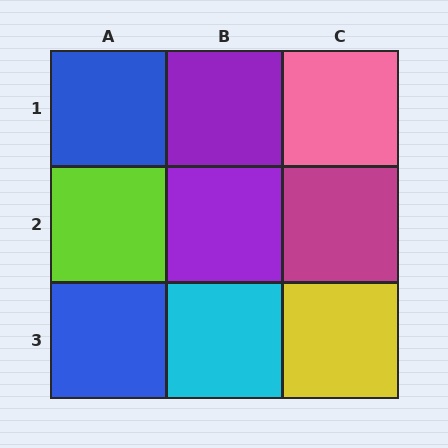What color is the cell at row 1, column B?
Purple.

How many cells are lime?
1 cell is lime.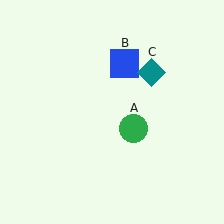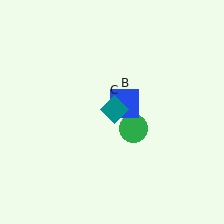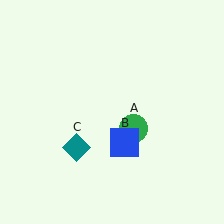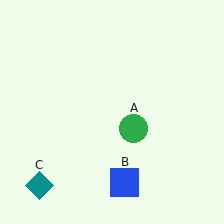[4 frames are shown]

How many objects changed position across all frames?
2 objects changed position: blue square (object B), teal diamond (object C).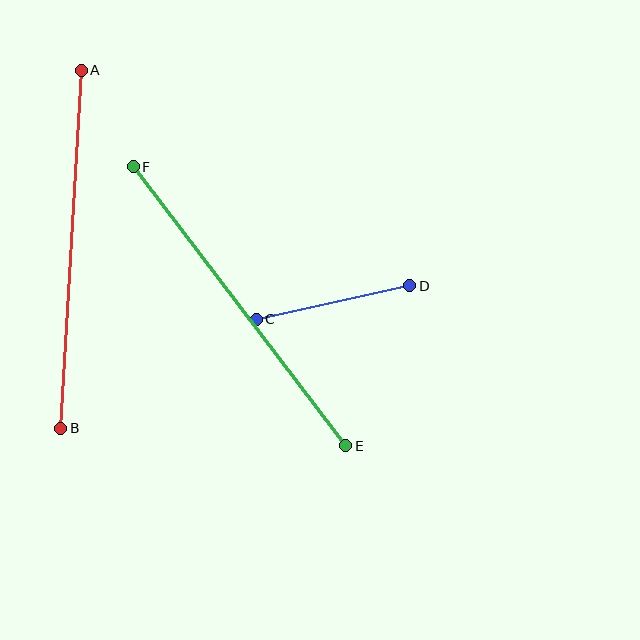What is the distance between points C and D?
The distance is approximately 157 pixels.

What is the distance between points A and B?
The distance is approximately 358 pixels.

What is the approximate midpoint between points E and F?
The midpoint is at approximately (239, 306) pixels.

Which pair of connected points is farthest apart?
Points A and B are farthest apart.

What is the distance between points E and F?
The distance is approximately 350 pixels.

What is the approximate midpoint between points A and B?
The midpoint is at approximately (71, 249) pixels.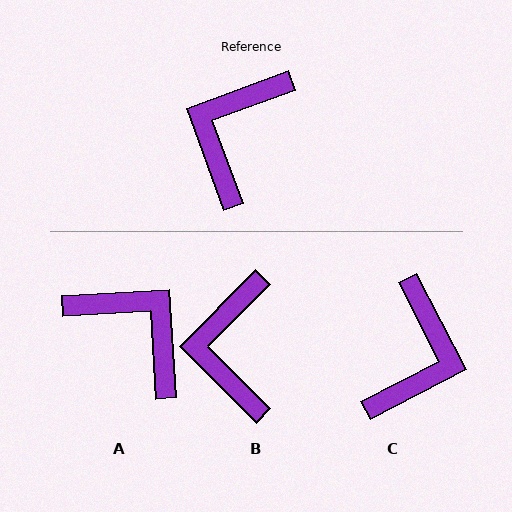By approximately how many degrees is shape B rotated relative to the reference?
Approximately 25 degrees counter-clockwise.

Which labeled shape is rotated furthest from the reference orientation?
C, about 173 degrees away.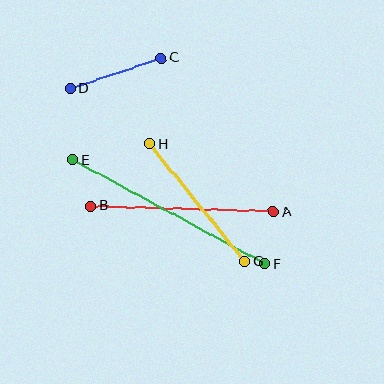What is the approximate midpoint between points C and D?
The midpoint is at approximately (116, 73) pixels.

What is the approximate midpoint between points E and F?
The midpoint is at approximately (169, 212) pixels.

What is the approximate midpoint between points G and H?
The midpoint is at approximately (197, 203) pixels.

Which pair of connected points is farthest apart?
Points E and F are farthest apart.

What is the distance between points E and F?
The distance is approximately 218 pixels.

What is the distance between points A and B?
The distance is approximately 182 pixels.